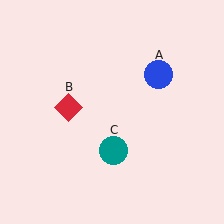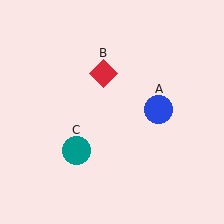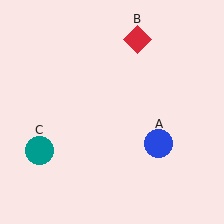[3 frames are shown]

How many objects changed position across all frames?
3 objects changed position: blue circle (object A), red diamond (object B), teal circle (object C).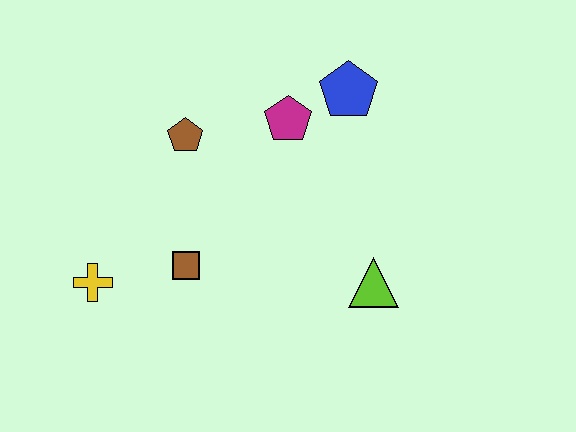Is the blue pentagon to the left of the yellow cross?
No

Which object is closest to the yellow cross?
The brown square is closest to the yellow cross.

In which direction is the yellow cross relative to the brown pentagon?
The yellow cross is below the brown pentagon.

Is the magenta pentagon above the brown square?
Yes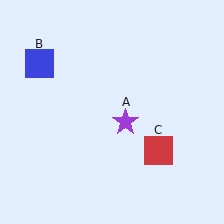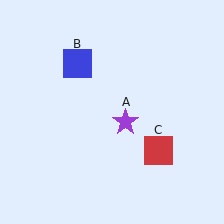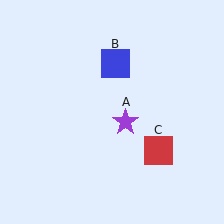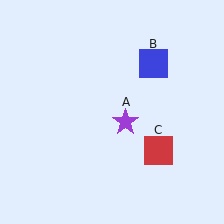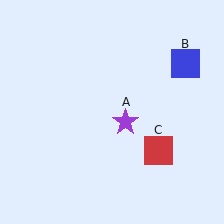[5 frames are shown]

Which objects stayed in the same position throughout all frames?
Purple star (object A) and red square (object C) remained stationary.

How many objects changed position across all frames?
1 object changed position: blue square (object B).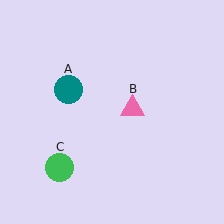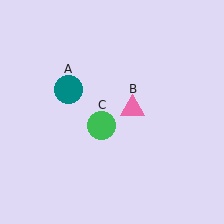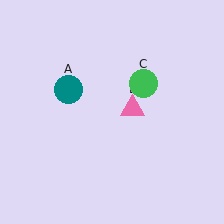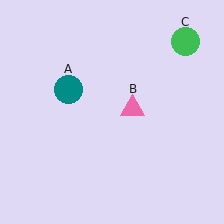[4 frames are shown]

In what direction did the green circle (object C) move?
The green circle (object C) moved up and to the right.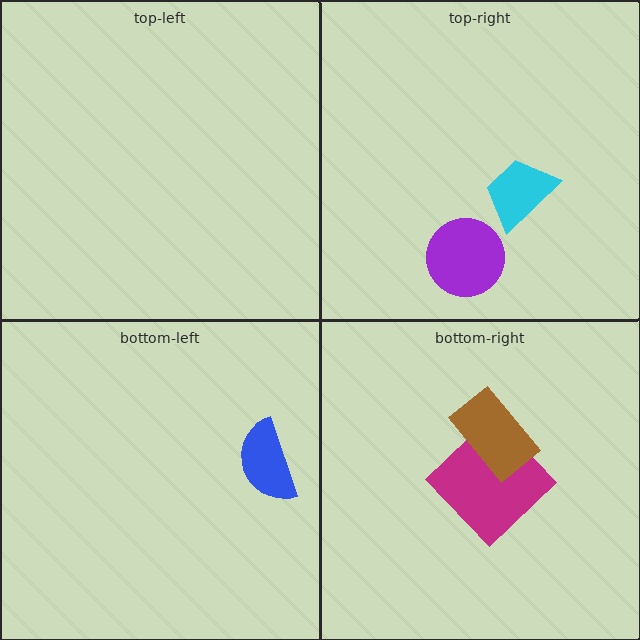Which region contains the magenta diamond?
The bottom-right region.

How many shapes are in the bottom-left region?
1.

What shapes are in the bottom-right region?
The magenta diamond, the brown rectangle.